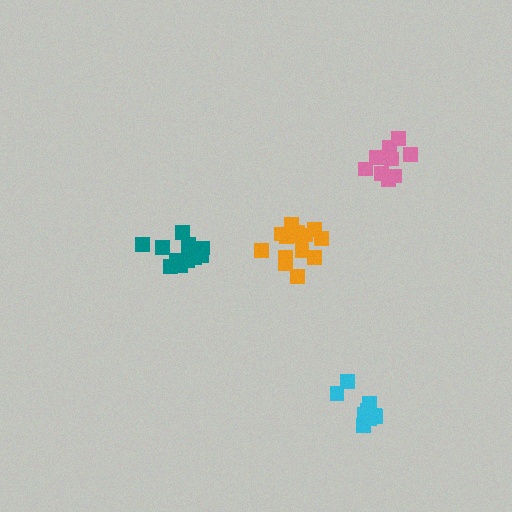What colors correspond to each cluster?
The clusters are colored: orange, cyan, teal, pink.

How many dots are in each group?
Group 1: 14 dots, Group 2: 9 dots, Group 3: 14 dots, Group 4: 9 dots (46 total).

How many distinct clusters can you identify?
There are 4 distinct clusters.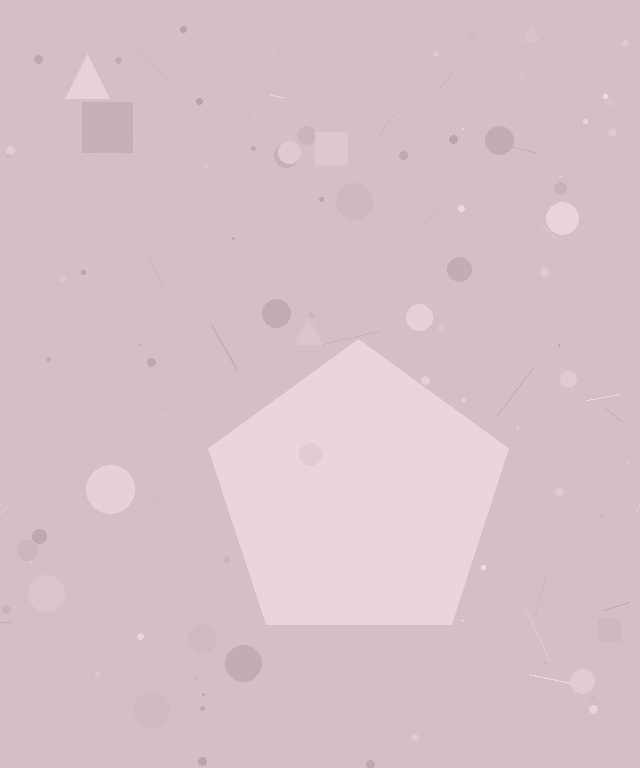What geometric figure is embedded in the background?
A pentagon is embedded in the background.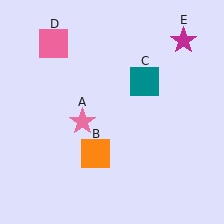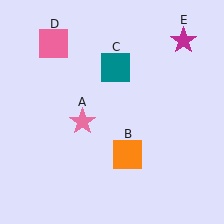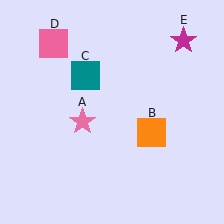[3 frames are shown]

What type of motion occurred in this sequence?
The orange square (object B), teal square (object C) rotated counterclockwise around the center of the scene.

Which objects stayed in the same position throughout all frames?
Pink star (object A) and pink square (object D) and magenta star (object E) remained stationary.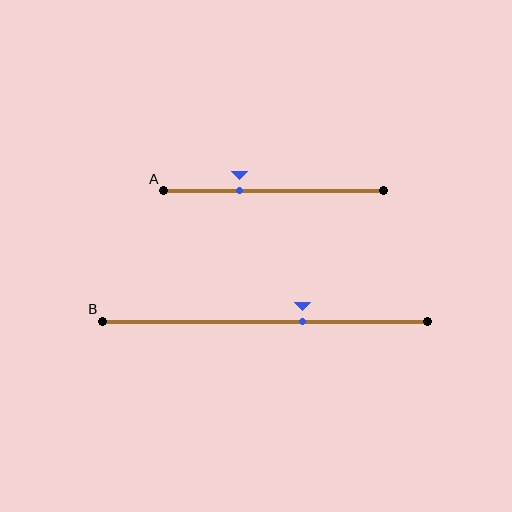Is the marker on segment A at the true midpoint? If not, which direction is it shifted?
No, the marker on segment A is shifted to the left by about 15% of the segment length.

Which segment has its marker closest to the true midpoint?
Segment B has its marker closest to the true midpoint.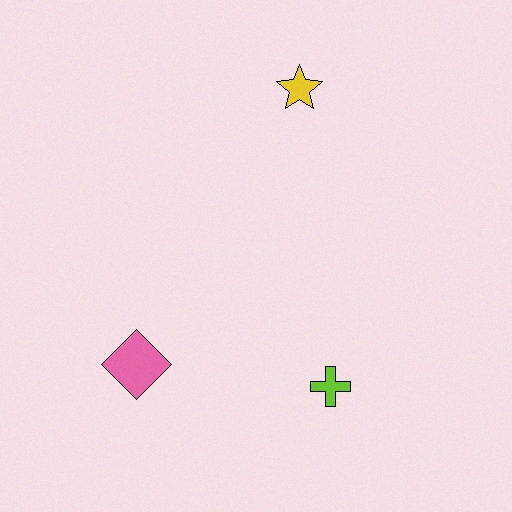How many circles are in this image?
There are no circles.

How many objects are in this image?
There are 3 objects.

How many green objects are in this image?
There are no green objects.